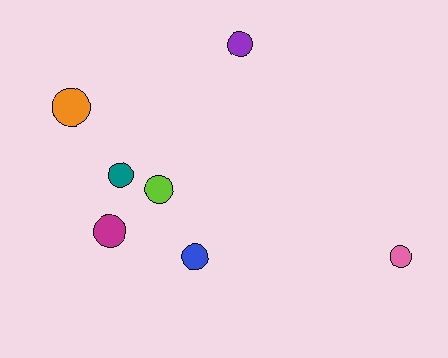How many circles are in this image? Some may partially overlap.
There are 7 circles.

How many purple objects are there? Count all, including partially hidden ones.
There is 1 purple object.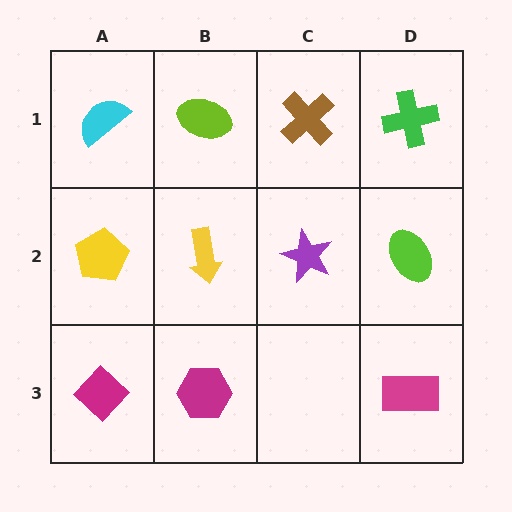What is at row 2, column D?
A lime ellipse.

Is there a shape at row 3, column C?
No, that cell is empty.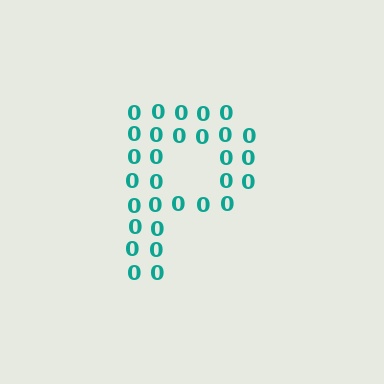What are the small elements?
The small elements are digit 0's.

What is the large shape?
The large shape is the letter P.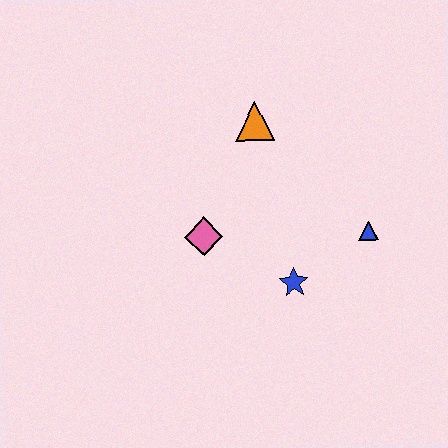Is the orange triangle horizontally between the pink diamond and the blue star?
Yes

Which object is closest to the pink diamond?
The blue star is closest to the pink diamond.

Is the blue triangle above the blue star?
Yes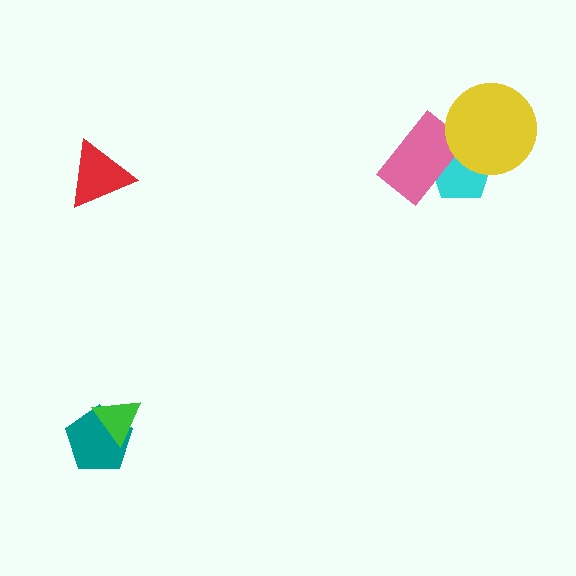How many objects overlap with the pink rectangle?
2 objects overlap with the pink rectangle.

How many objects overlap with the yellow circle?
2 objects overlap with the yellow circle.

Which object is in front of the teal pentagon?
The green triangle is in front of the teal pentagon.